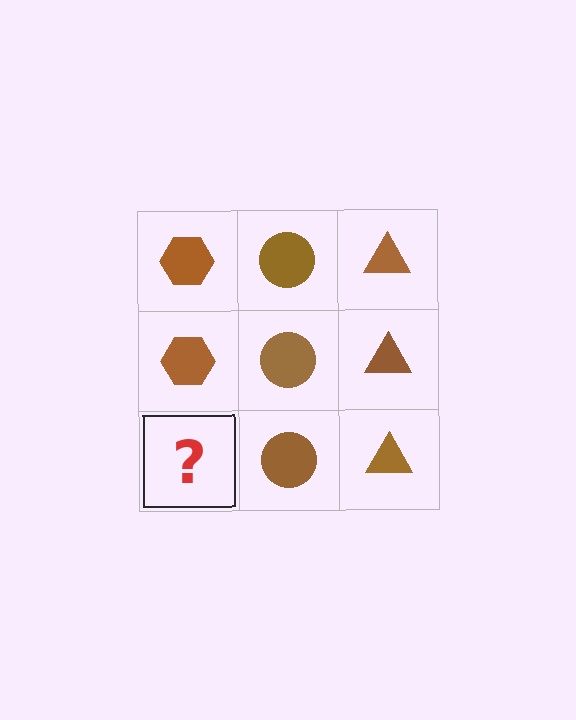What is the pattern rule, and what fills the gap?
The rule is that each column has a consistent shape. The gap should be filled with a brown hexagon.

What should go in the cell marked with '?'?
The missing cell should contain a brown hexagon.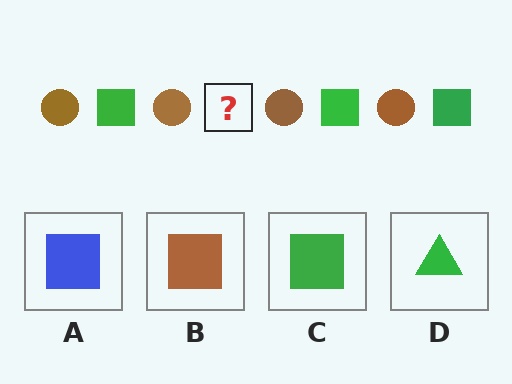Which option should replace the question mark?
Option C.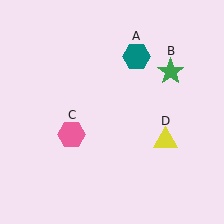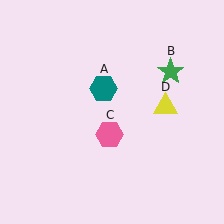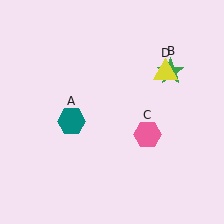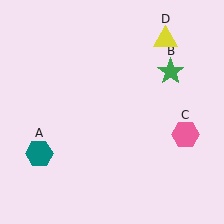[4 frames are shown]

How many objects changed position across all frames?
3 objects changed position: teal hexagon (object A), pink hexagon (object C), yellow triangle (object D).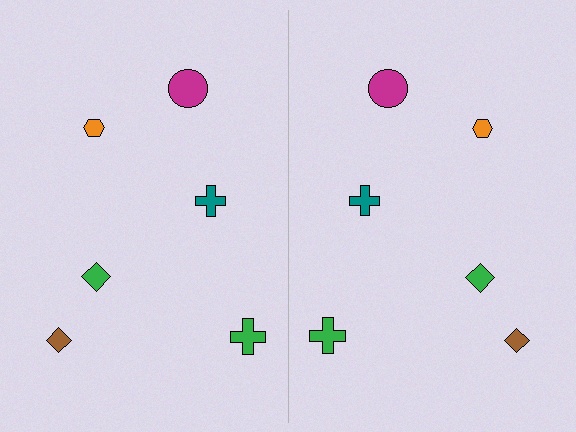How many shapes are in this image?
There are 12 shapes in this image.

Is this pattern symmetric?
Yes, this pattern has bilateral (reflection) symmetry.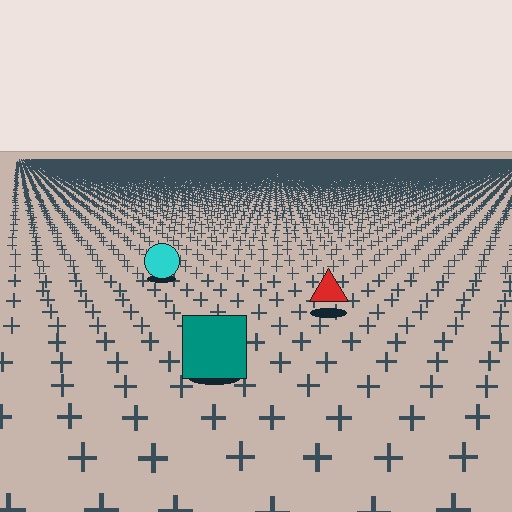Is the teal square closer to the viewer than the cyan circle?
Yes. The teal square is closer — you can tell from the texture gradient: the ground texture is coarser near it.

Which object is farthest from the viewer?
The cyan circle is farthest from the viewer. It appears smaller and the ground texture around it is denser.